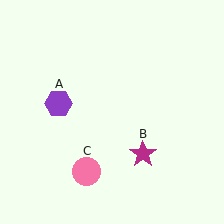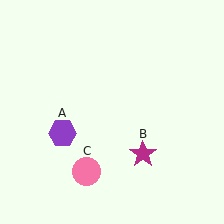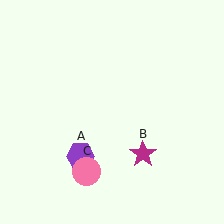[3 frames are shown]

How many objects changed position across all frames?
1 object changed position: purple hexagon (object A).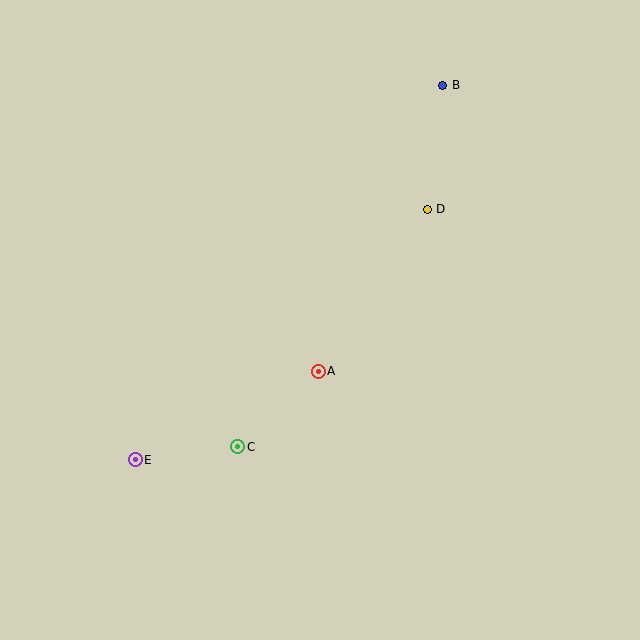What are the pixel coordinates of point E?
Point E is at (135, 460).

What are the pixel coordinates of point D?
Point D is at (427, 209).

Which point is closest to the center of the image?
Point A at (318, 371) is closest to the center.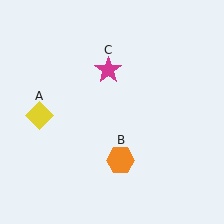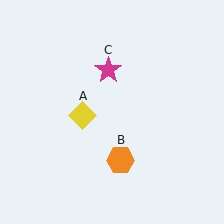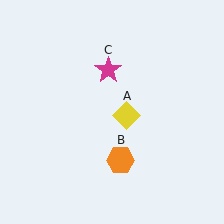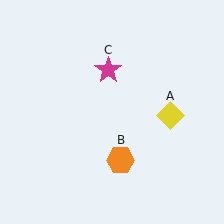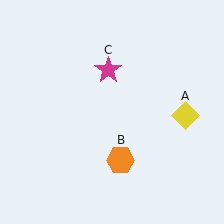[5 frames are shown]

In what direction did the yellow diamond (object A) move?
The yellow diamond (object A) moved right.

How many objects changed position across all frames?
1 object changed position: yellow diamond (object A).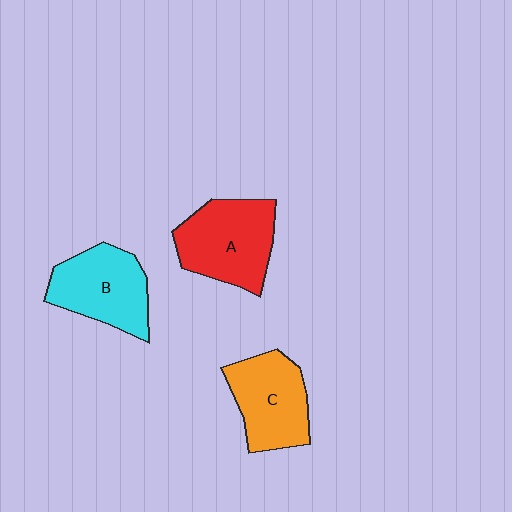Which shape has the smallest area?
Shape C (orange).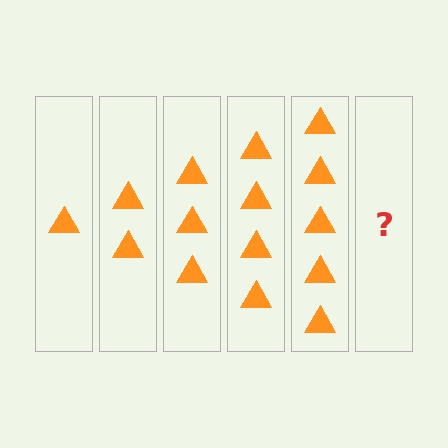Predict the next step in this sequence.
The next step is 6 triangles.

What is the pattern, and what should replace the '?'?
The pattern is that each step adds one more triangle. The '?' should be 6 triangles.